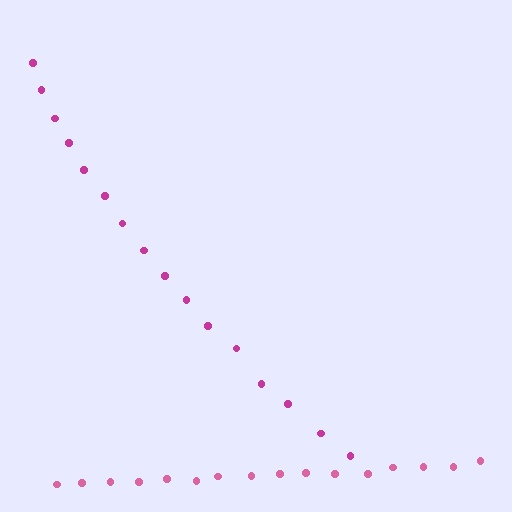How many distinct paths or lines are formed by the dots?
There are 2 distinct paths.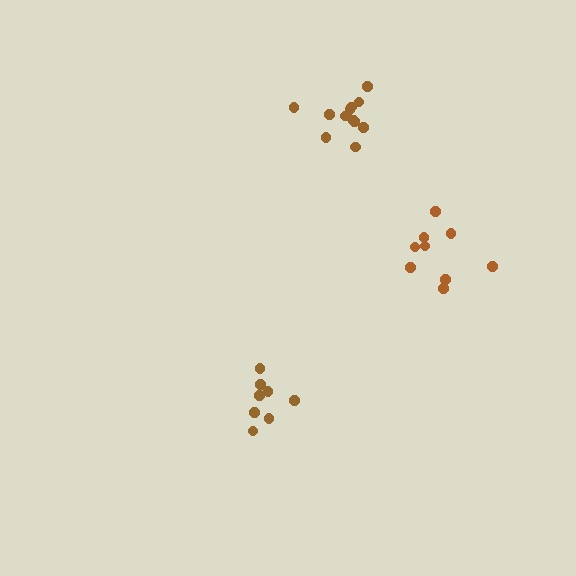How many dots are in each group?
Group 1: 8 dots, Group 2: 12 dots, Group 3: 9 dots (29 total).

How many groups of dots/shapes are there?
There are 3 groups.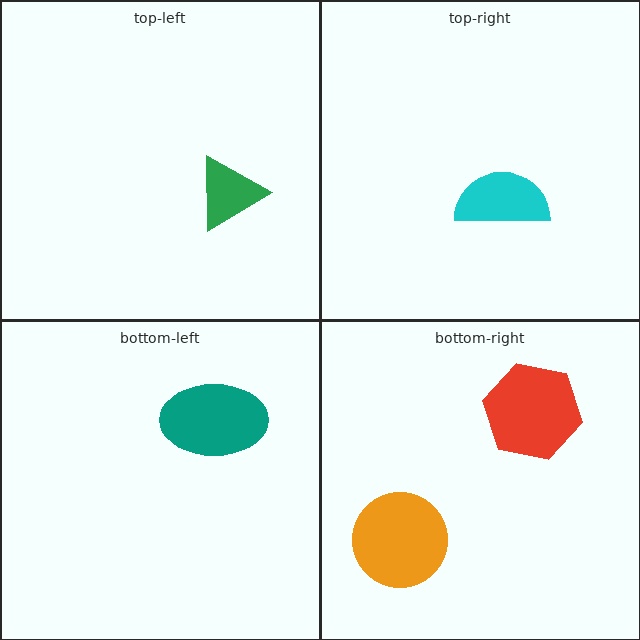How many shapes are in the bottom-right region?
2.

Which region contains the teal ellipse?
The bottom-left region.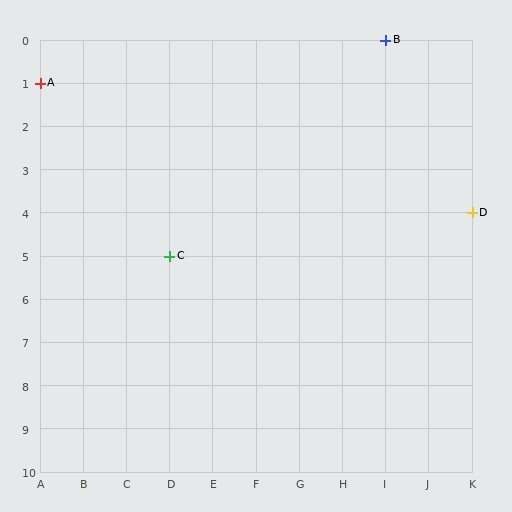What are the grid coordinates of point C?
Point C is at grid coordinates (D, 5).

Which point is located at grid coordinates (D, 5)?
Point C is at (D, 5).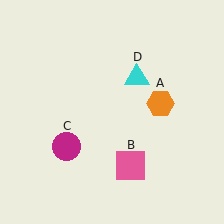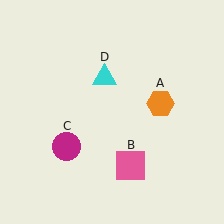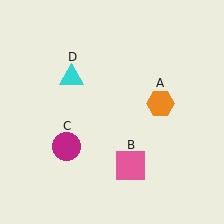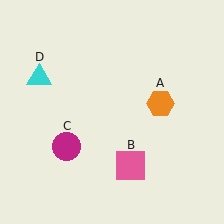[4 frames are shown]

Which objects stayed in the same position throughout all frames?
Orange hexagon (object A) and pink square (object B) and magenta circle (object C) remained stationary.